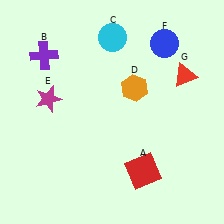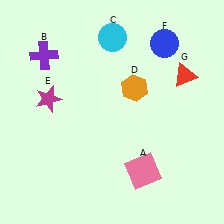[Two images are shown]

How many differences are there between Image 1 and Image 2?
There is 1 difference between the two images.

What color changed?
The square (A) changed from red in Image 1 to pink in Image 2.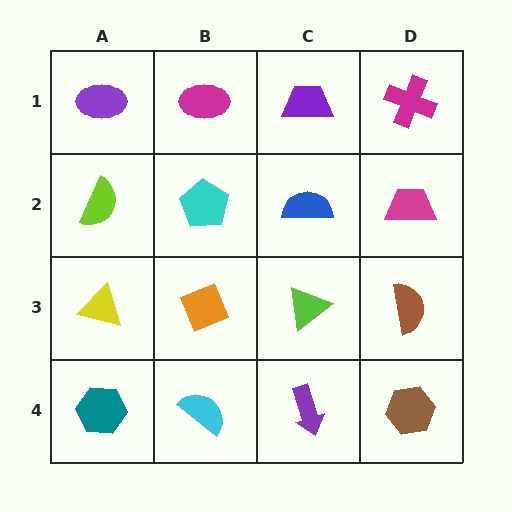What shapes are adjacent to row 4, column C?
A lime triangle (row 3, column C), a cyan semicircle (row 4, column B), a brown hexagon (row 4, column D).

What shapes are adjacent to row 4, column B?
An orange diamond (row 3, column B), a teal hexagon (row 4, column A), a purple arrow (row 4, column C).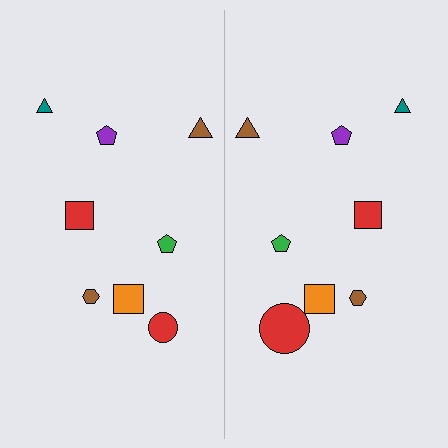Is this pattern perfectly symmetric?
No, the pattern is not perfectly symmetric. The red circle on the right side has a different size than its mirror counterpart.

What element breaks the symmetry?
The red circle on the right side has a different size than its mirror counterpart.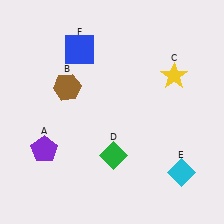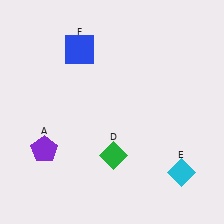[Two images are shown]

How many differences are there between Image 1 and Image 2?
There are 2 differences between the two images.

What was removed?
The brown hexagon (B), the yellow star (C) were removed in Image 2.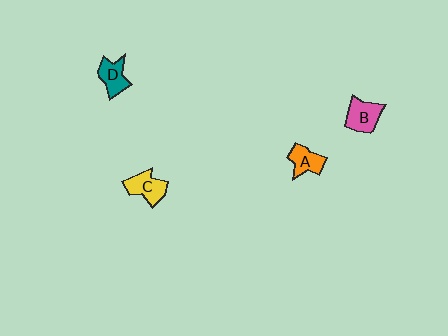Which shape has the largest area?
Shape B (pink).